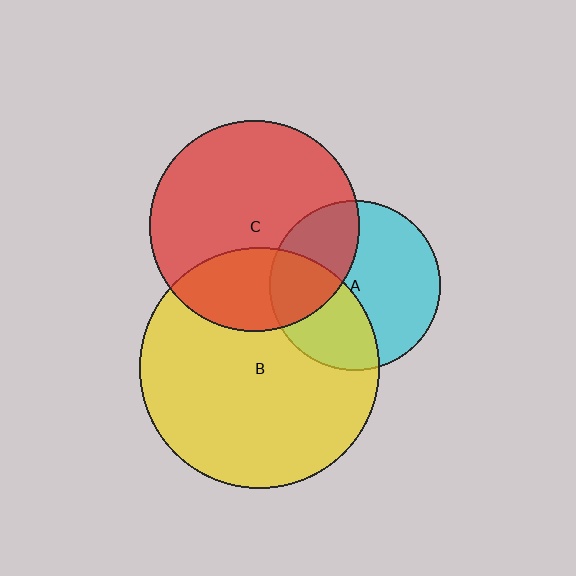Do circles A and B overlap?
Yes.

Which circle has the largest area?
Circle B (yellow).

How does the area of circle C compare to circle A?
Approximately 1.5 times.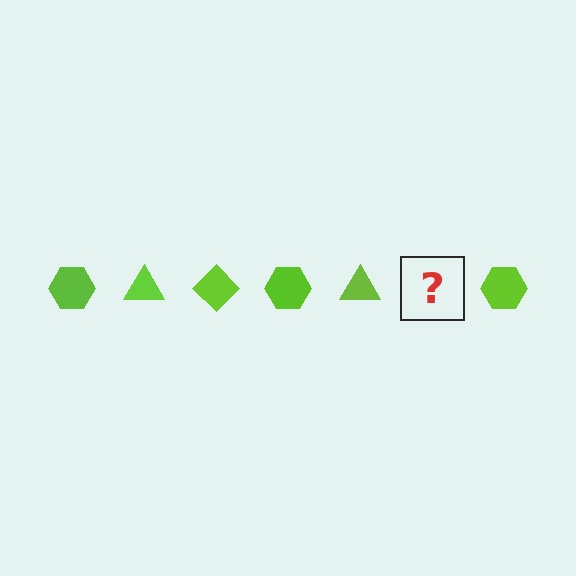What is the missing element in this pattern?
The missing element is a lime diamond.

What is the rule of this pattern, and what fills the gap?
The rule is that the pattern cycles through hexagon, triangle, diamond shapes in lime. The gap should be filled with a lime diamond.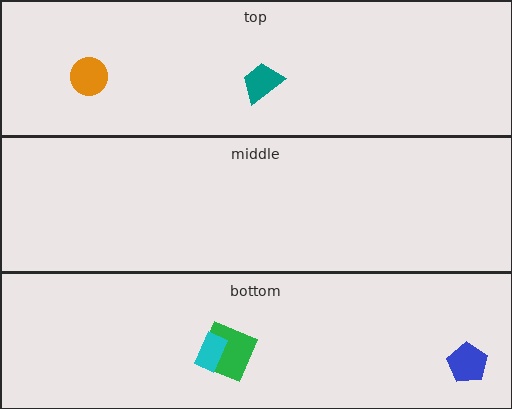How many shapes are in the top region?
2.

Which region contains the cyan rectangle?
The bottom region.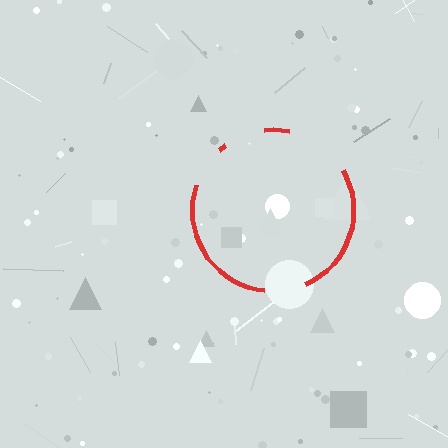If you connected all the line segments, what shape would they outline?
They would outline a circle.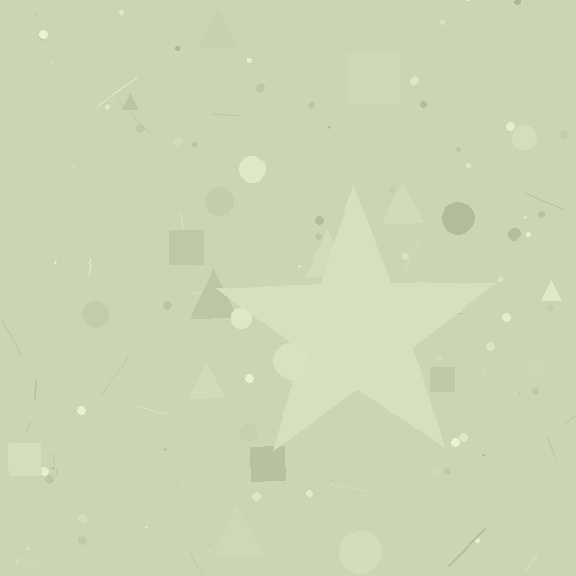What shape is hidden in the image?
A star is hidden in the image.